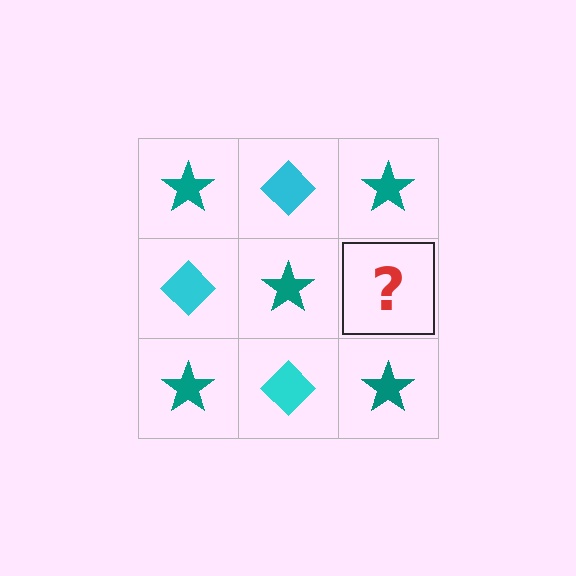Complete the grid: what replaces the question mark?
The question mark should be replaced with a cyan diamond.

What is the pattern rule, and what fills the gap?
The rule is that it alternates teal star and cyan diamond in a checkerboard pattern. The gap should be filled with a cyan diamond.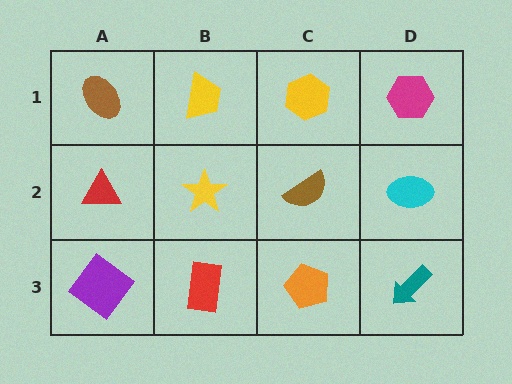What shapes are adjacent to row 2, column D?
A magenta hexagon (row 1, column D), a teal arrow (row 3, column D), a brown semicircle (row 2, column C).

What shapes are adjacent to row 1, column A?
A red triangle (row 2, column A), a yellow trapezoid (row 1, column B).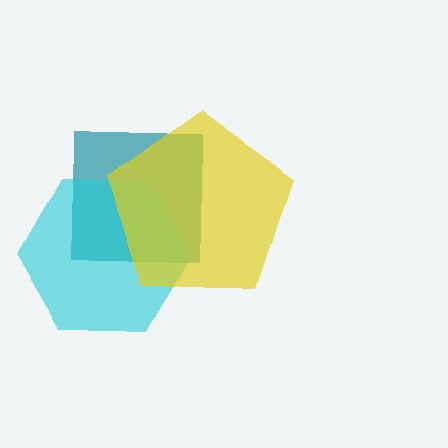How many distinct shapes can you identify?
There are 3 distinct shapes: a teal square, a cyan hexagon, a yellow pentagon.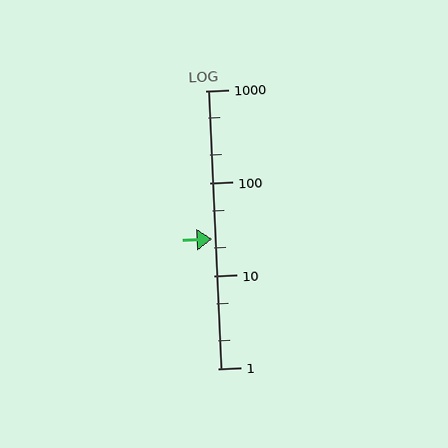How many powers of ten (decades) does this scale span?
The scale spans 3 decades, from 1 to 1000.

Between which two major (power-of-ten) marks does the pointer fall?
The pointer is between 10 and 100.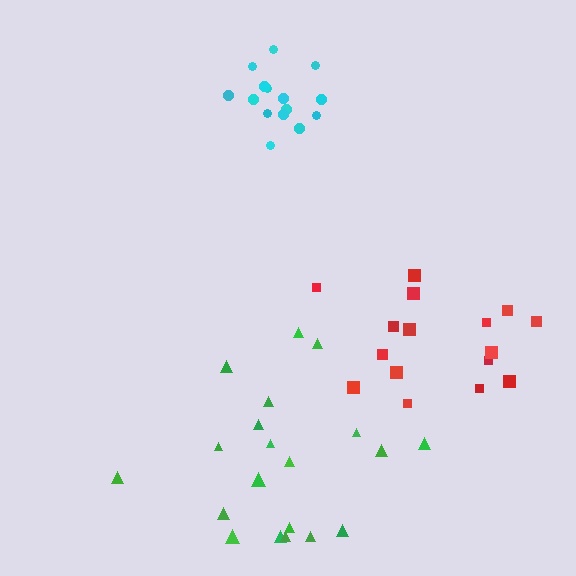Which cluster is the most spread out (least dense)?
Red.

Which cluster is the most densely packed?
Cyan.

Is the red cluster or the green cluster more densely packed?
Green.